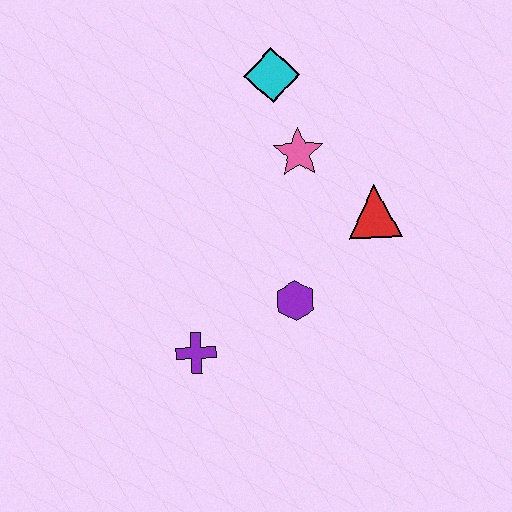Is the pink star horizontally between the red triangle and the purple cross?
Yes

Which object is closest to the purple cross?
The purple hexagon is closest to the purple cross.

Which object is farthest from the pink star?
The purple cross is farthest from the pink star.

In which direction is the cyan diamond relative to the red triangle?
The cyan diamond is above the red triangle.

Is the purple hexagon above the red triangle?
No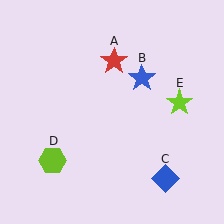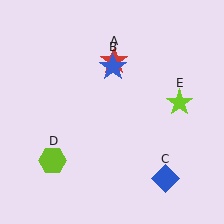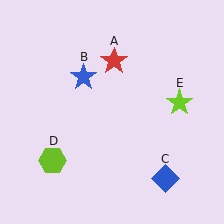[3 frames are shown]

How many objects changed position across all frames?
1 object changed position: blue star (object B).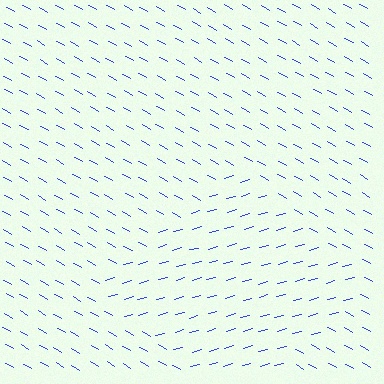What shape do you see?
I see a diamond.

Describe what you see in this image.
The image is filled with small blue line segments. A diamond region in the image has lines oriented differently from the surrounding lines, creating a visible texture boundary.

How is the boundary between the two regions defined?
The boundary is defined purely by a change in line orientation (approximately 45 degrees difference). All lines are the same color and thickness.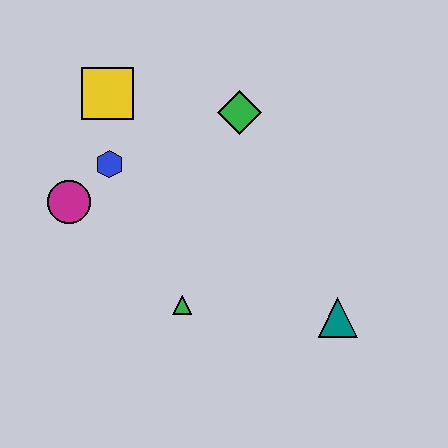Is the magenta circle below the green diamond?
Yes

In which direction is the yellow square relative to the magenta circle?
The yellow square is above the magenta circle.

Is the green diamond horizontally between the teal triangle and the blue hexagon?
Yes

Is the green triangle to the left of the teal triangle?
Yes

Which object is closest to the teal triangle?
The green triangle is closest to the teal triangle.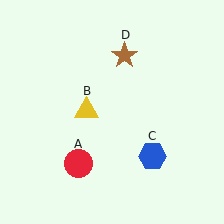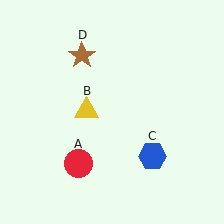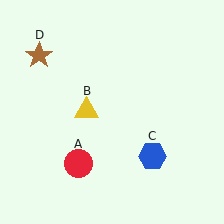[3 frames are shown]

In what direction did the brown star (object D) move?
The brown star (object D) moved left.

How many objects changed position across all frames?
1 object changed position: brown star (object D).